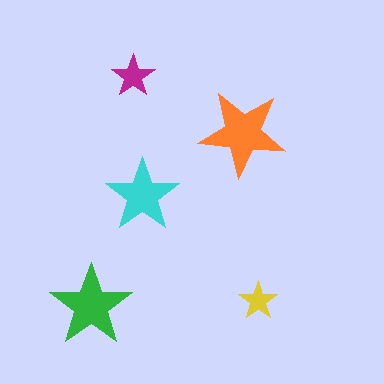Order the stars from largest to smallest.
the orange one, the green one, the cyan one, the magenta one, the yellow one.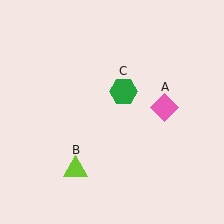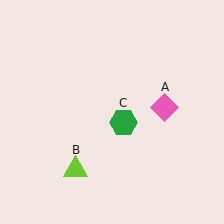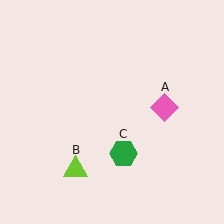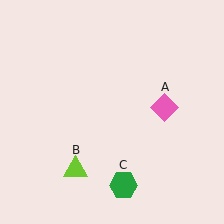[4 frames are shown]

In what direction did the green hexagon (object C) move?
The green hexagon (object C) moved down.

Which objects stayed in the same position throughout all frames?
Pink diamond (object A) and lime triangle (object B) remained stationary.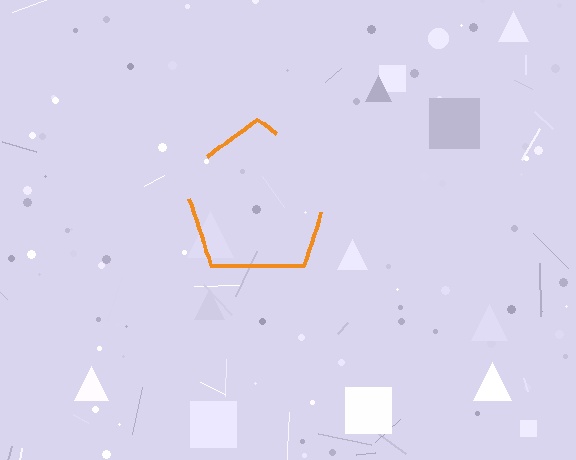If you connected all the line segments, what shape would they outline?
They would outline a pentagon.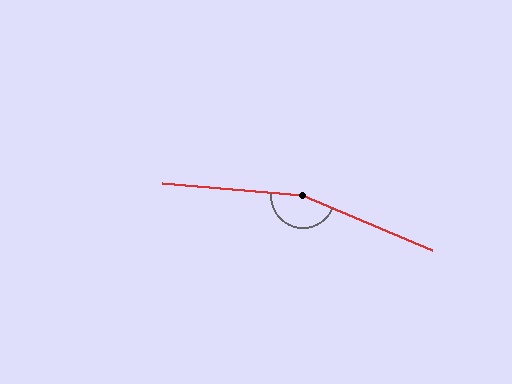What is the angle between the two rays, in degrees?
Approximately 162 degrees.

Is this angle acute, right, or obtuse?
It is obtuse.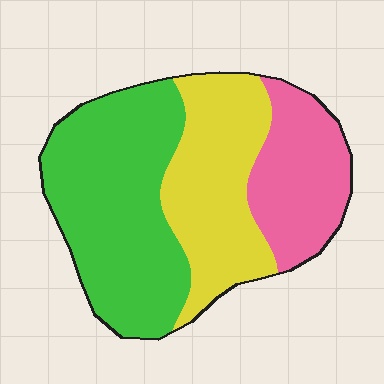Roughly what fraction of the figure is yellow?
Yellow covers 32% of the figure.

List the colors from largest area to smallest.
From largest to smallest: green, yellow, pink.